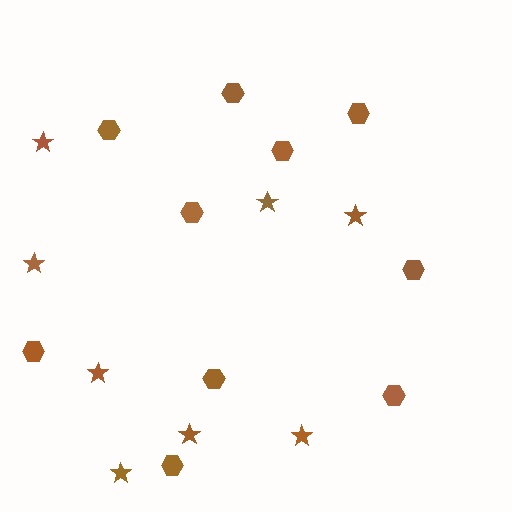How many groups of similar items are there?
There are 2 groups: one group of stars (8) and one group of hexagons (10).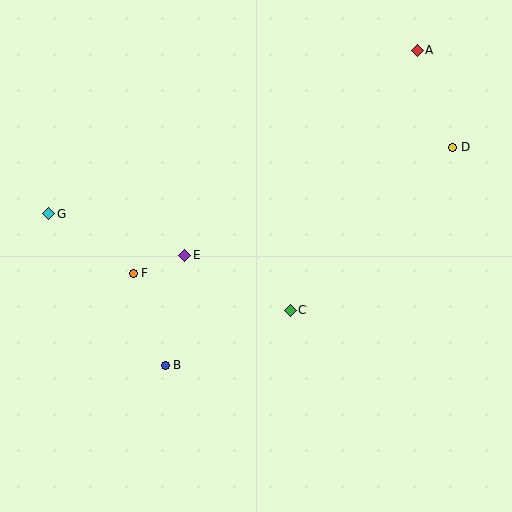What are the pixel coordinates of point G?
Point G is at (49, 214).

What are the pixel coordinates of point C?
Point C is at (290, 310).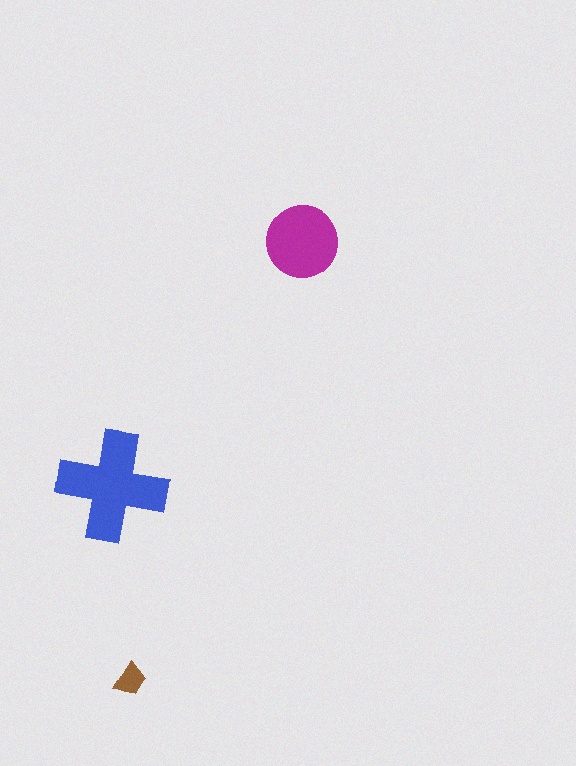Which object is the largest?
The blue cross.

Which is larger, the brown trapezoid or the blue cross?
The blue cross.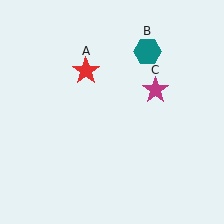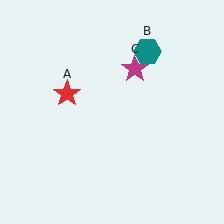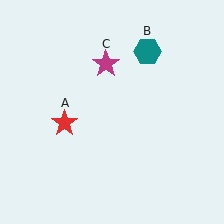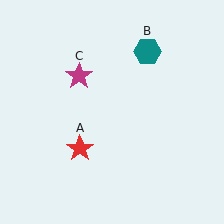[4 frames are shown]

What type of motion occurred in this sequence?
The red star (object A), magenta star (object C) rotated counterclockwise around the center of the scene.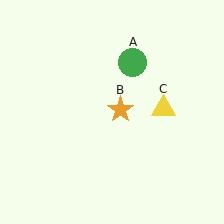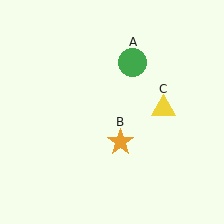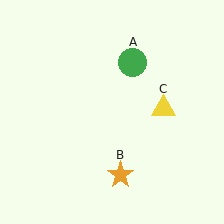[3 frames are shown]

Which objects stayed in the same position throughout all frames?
Green circle (object A) and yellow triangle (object C) remained stationary.